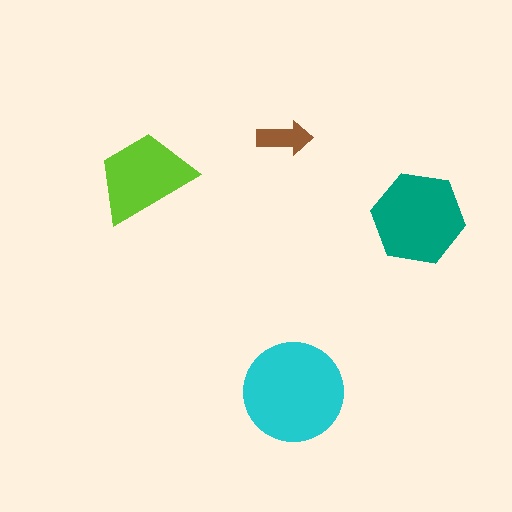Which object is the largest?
The cyan circle.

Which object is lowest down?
The cyan circle is bottommost.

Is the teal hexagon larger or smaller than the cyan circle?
Smaller.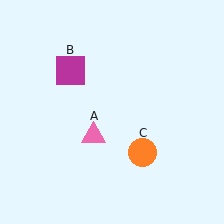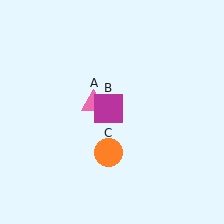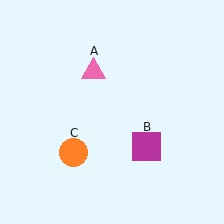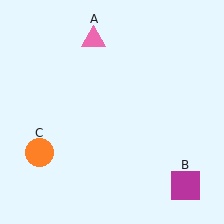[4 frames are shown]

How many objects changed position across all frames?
3 objects changed position: pink triangle (object A), magenta square (object B), orange circle (object C).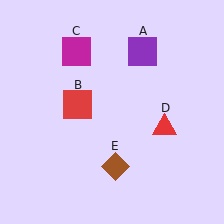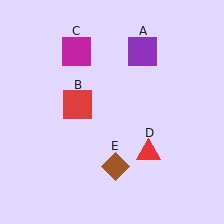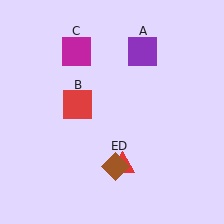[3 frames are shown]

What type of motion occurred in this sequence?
The red triangle (object D) rotated clockwise around the center of the scene.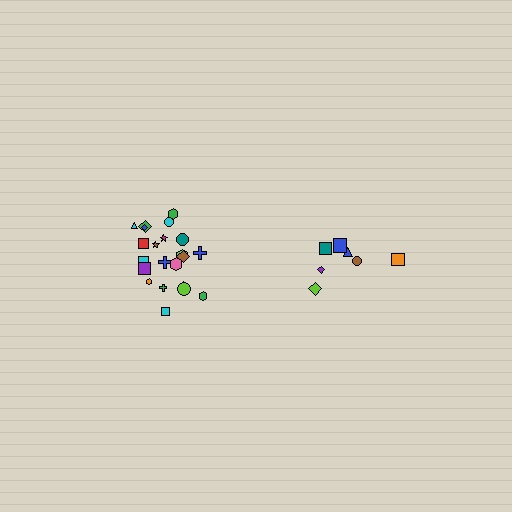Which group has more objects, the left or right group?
The left group.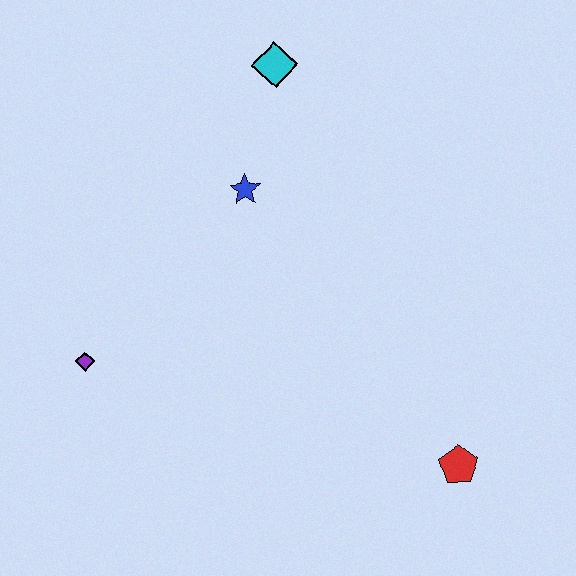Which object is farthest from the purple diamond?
The red pentagon is farthest from the purple diamond.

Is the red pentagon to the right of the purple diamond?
Yes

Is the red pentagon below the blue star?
Yes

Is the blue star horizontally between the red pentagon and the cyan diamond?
No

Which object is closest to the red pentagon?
The blue star is closest to the red pentagon.